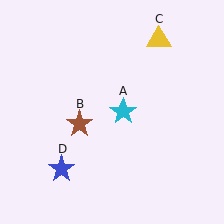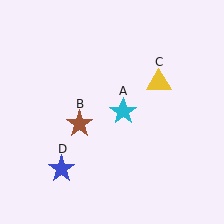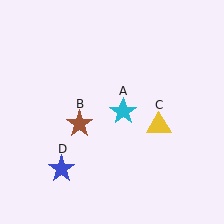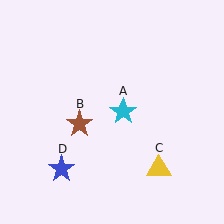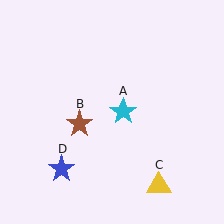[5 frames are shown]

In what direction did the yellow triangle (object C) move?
The yellow triangle (object C) moved down.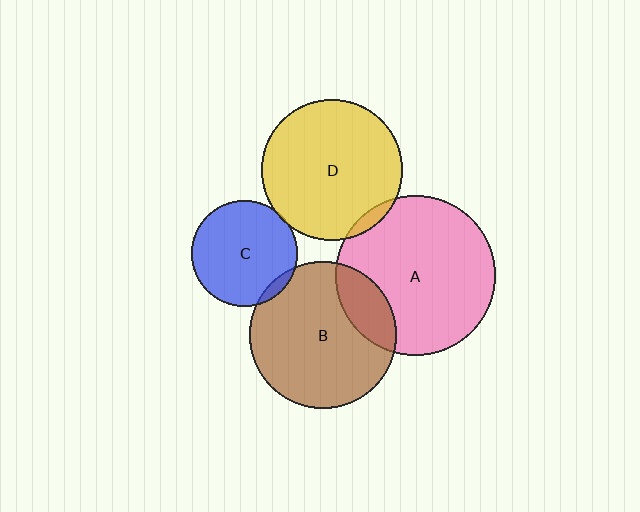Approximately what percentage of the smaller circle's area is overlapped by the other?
Approximately 5%.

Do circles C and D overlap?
Yes.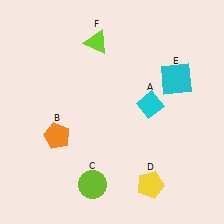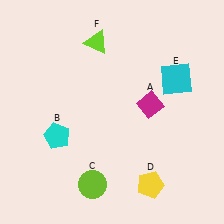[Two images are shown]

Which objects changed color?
A changed from cyan to magenta. B changed from orange to cyan.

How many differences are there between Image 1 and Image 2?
There are 2 differences between the two images.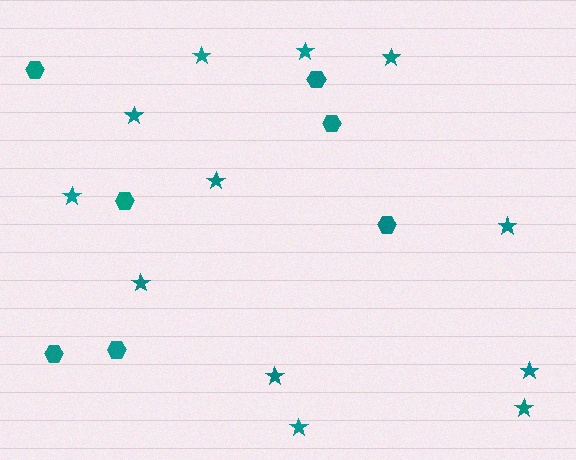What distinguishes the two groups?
There are 2 groups: one group of hexagons (7) and one group of stars (12).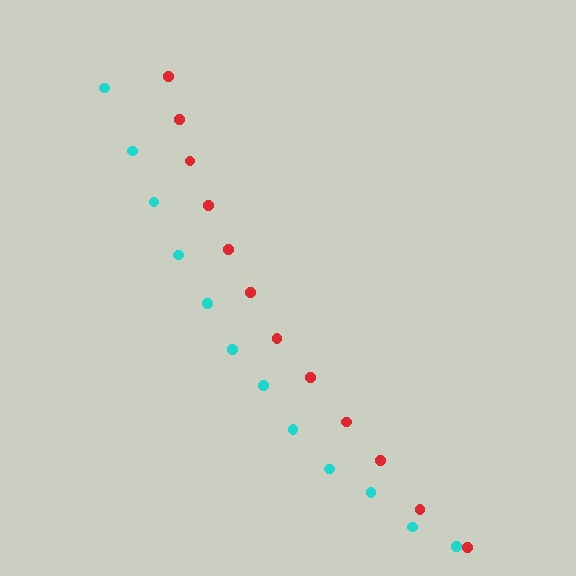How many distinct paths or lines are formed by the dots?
There are 2 distinct paths.